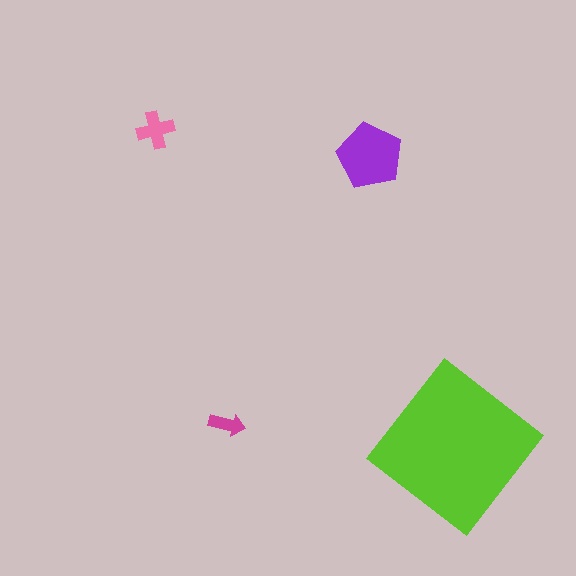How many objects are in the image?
There are 4 objects in the image.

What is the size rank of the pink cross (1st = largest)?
3rd.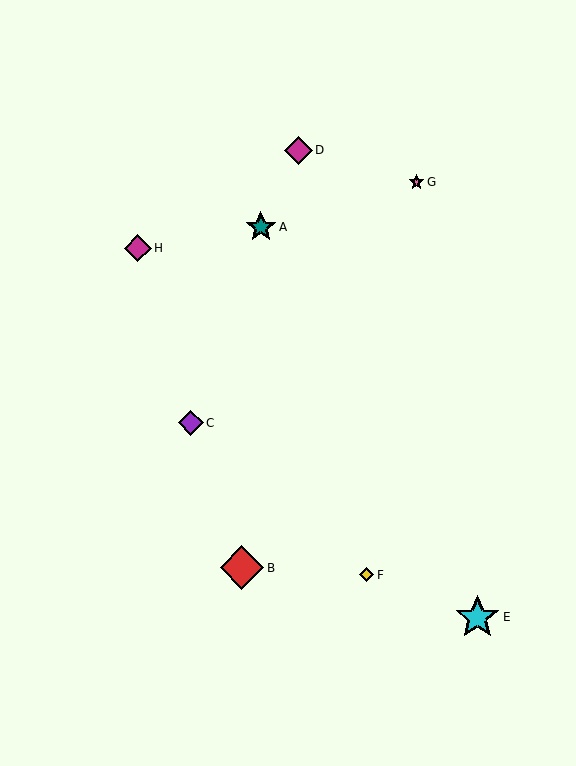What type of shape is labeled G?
Shape G is a pink star.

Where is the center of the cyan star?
The center of the cyan star is at (477, 617).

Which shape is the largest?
The cyan star (labeled E) is the largest.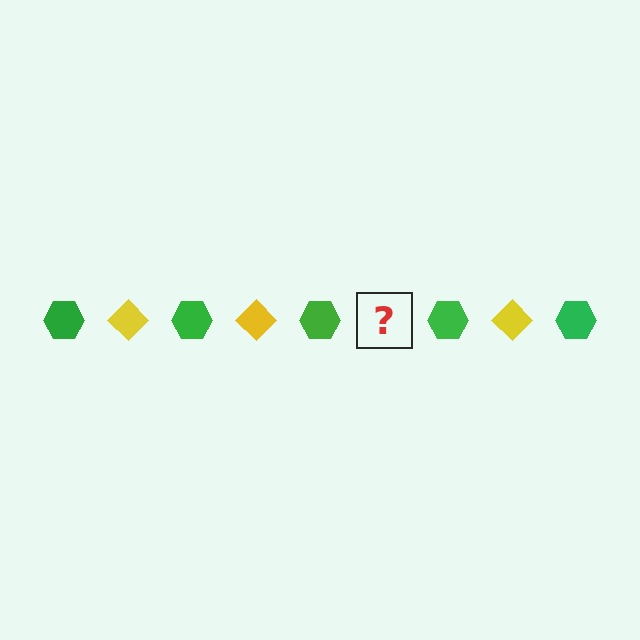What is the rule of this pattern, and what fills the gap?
The rule is that the pattern alternates between green hexagon and yellow diamond. The gap should be filled with a yellow diamond.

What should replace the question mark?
The question mark should be replaced with a yellow diamond.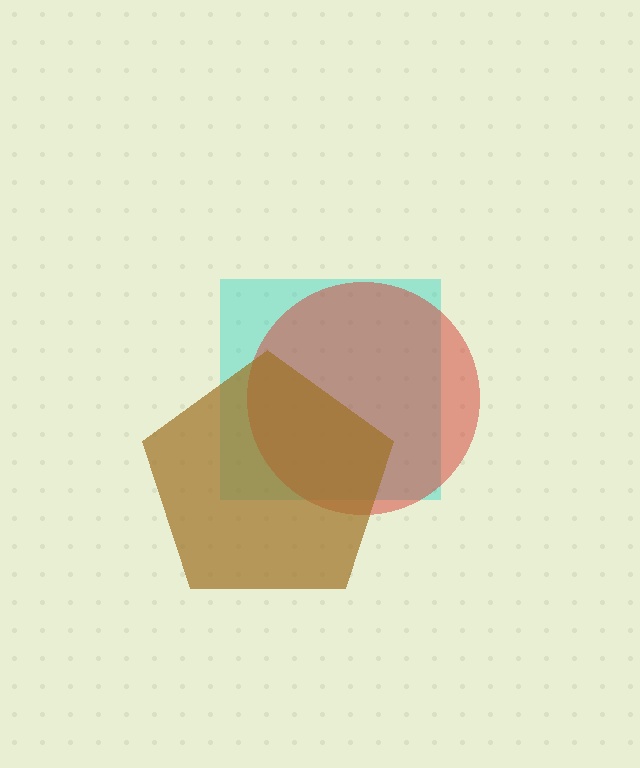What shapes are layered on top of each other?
The layered shapes are: a cyan square, a red circle, a brown pentagon.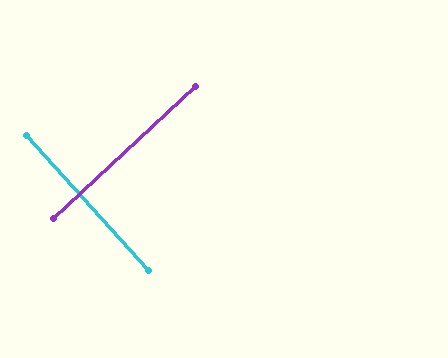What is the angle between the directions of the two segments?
Approximately 89 degrees.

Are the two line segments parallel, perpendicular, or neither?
Perpendicular — they meet at approximately 89°.